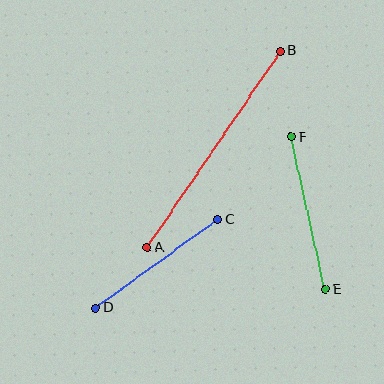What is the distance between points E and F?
The distance is approximately 156 pixels.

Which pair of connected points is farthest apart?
Points A and B are farthest apart.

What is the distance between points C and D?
The distance is approximately 150 pixels.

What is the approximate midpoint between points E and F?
The midpoint is at approximately (308, 213) pixels.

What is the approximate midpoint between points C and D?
The midpoint is at approximately (156, 264) pixels.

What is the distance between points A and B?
The distance is approximately 238 pixels.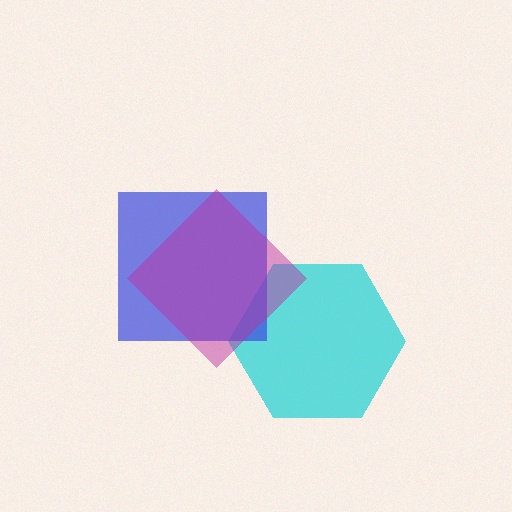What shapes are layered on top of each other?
The layered shapes are: a cyan hexagon, a blue square, a magenta diamond.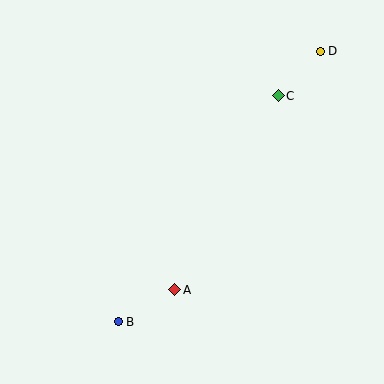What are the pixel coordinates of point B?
Point B is at (118, 322).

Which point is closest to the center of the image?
Point A at (175, 290) is closest to the center.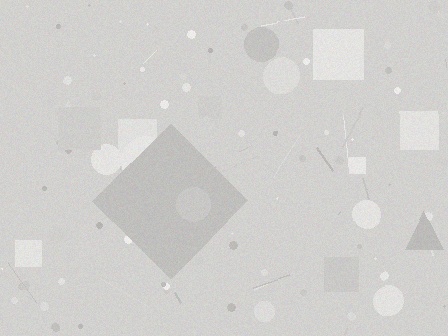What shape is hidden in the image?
A diamond is hidden in the image.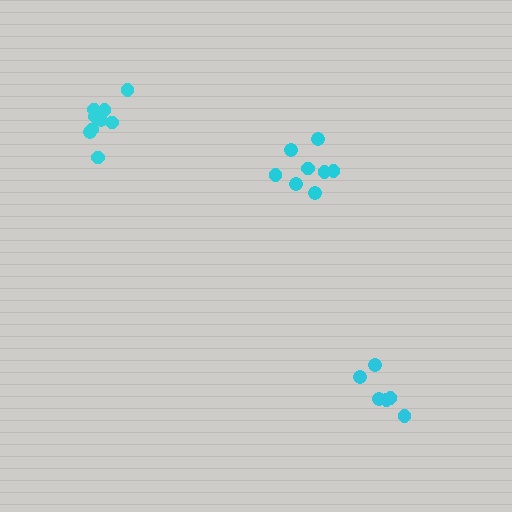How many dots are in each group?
Group 1: 6 dots, Group 2: 8 dots, Group 3: 9 dots (23 total).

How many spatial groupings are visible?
There are 3 spatial groupings.